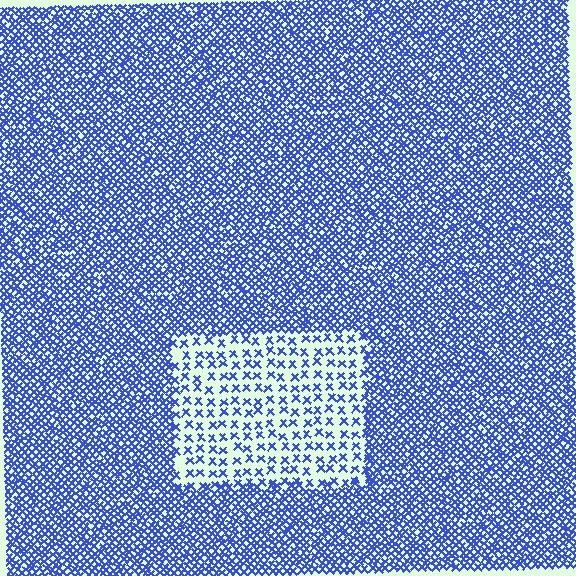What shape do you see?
I see a rectangle.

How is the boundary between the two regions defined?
The boundary is defined by a change in element density (approximately 2.8x ratio). All elements are the same color, size, and shape.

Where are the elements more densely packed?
The elements are more densely packed outside the rectangle boundary.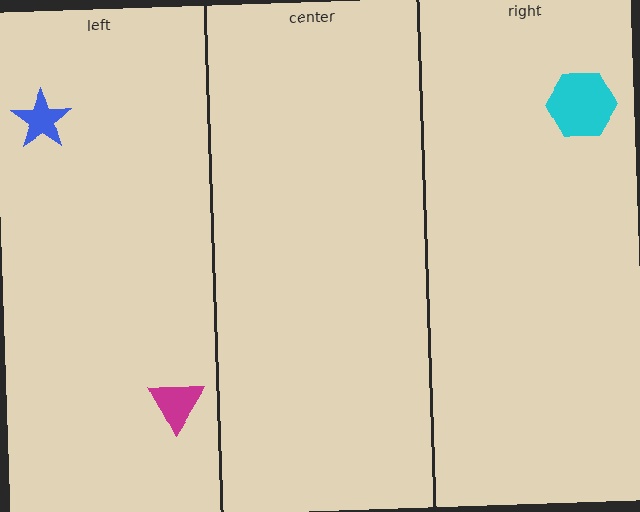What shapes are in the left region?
The blue star, the magenta triangle.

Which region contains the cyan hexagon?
The right region.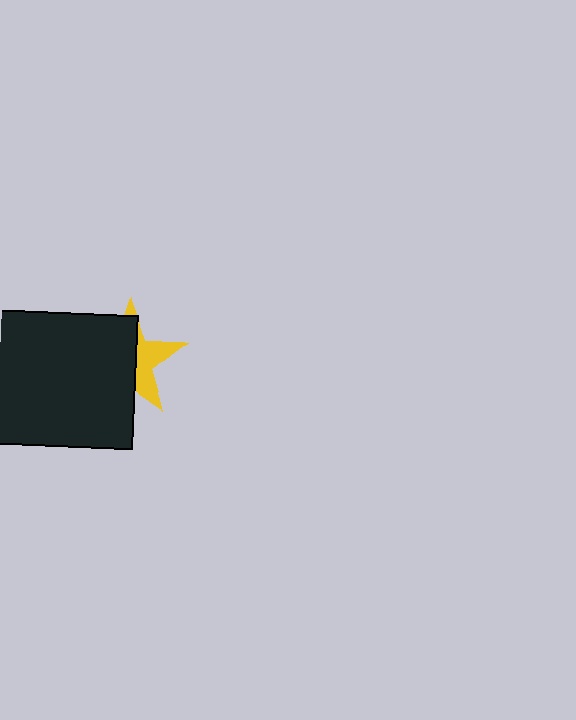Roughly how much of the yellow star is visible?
A small part of it is visible (roughly 38%).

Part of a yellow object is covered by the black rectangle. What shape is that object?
It is a star.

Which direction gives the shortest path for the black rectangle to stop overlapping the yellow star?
Moving left gives the shortest separation.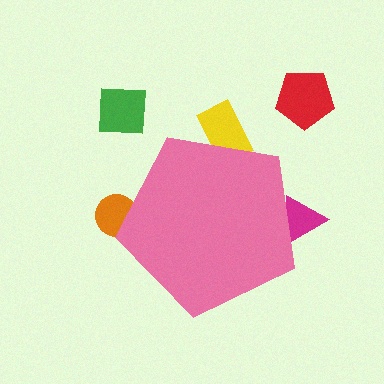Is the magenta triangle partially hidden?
Yes, the magenta triangle is partially hidden behind the pink pentagon.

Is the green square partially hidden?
No, the green square is fully visible.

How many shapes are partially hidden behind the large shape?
3 shapes are partially hidden.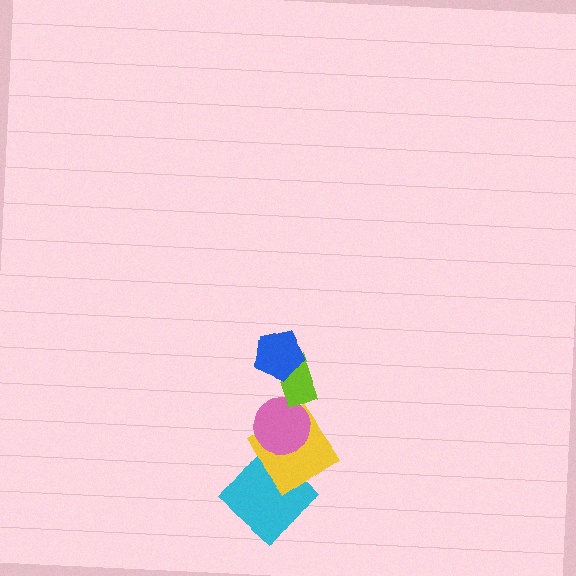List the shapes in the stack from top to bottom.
From top to bottom: the blue pentagon, the lime rectangle, the pink circle, the yellow diamond, the cyan diamond.